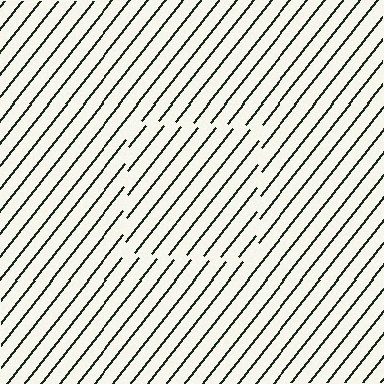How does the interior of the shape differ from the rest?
The interior of the shape contains the same grating, shifted by half a period — the contour is defined by the phase discontinuity where line-ends from the inner and outer gratings abut.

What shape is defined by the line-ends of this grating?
An illusory square. The interior of the shape contains the same grating, shifted by half a period — the contour is defined by the phase discontinuity where line-ends from the inner and outer gratings abut.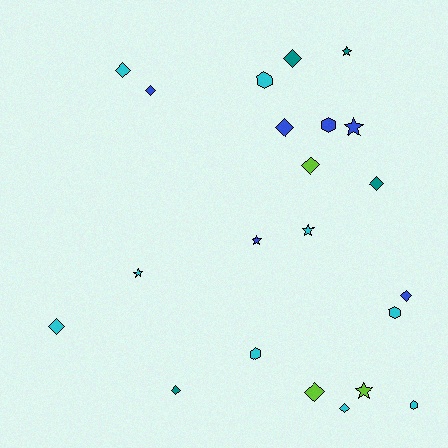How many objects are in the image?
There are 22 objects.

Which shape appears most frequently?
Diamond, with 11 objects.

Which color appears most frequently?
Cyan, with 9 objects.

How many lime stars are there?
There is 1 lime star.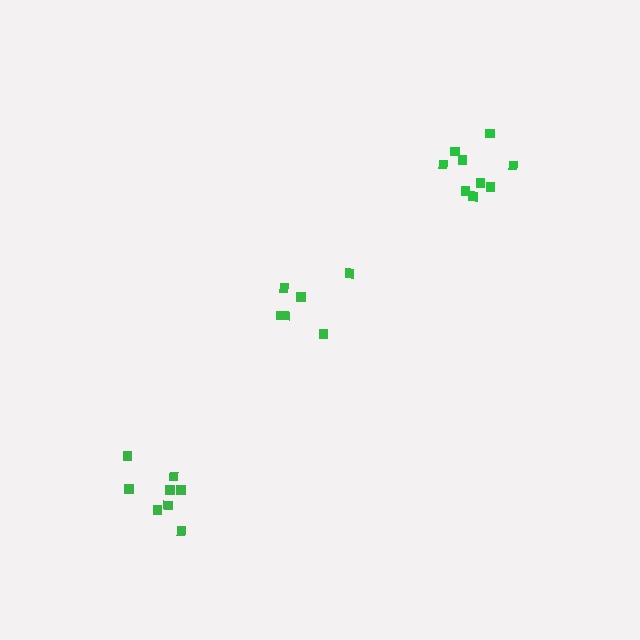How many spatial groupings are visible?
There are 3 spatial groupings.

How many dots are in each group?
Group 1: 8 dots, Group 2: 6 dots, Group 3: 9 dots (23 total).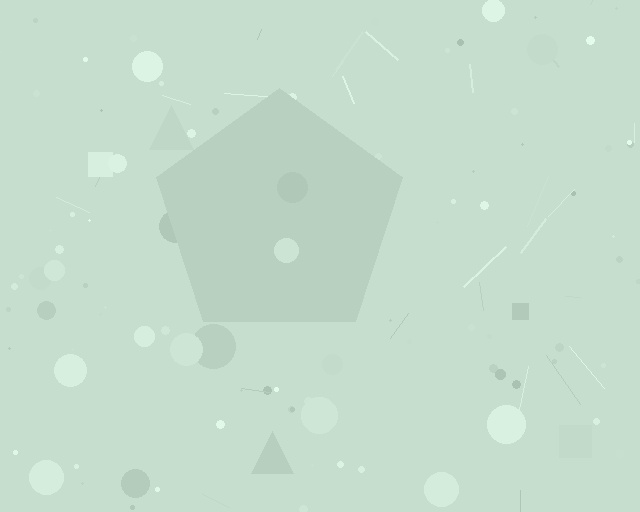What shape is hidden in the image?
A pentagon is hidden in the image.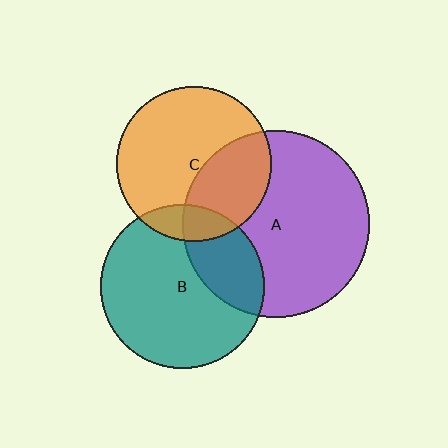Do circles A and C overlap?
Yes.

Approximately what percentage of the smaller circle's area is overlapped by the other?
Approximately 35%.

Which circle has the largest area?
Circle A (purple).